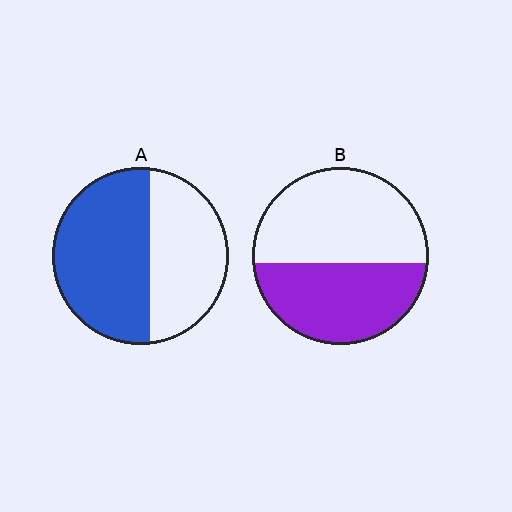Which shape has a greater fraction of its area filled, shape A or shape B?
Shape A.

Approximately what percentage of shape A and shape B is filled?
A is approximately 55% and B is approximately 45%.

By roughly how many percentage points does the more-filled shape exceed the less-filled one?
By roughly 10 percentage points (A over B).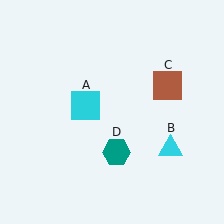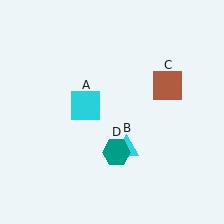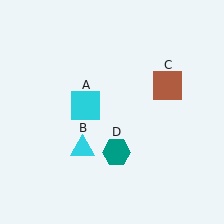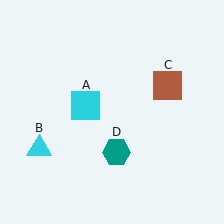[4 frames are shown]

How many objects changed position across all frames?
1 object changed position: cyan triangle (object B).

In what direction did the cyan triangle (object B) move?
The cyan triangle (object B) moved left.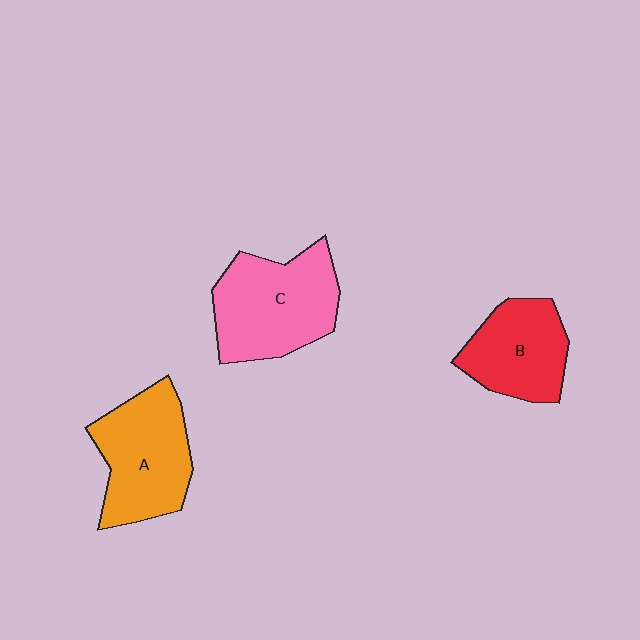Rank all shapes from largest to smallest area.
From largest to smallest: C (pink), A (orange), B (red).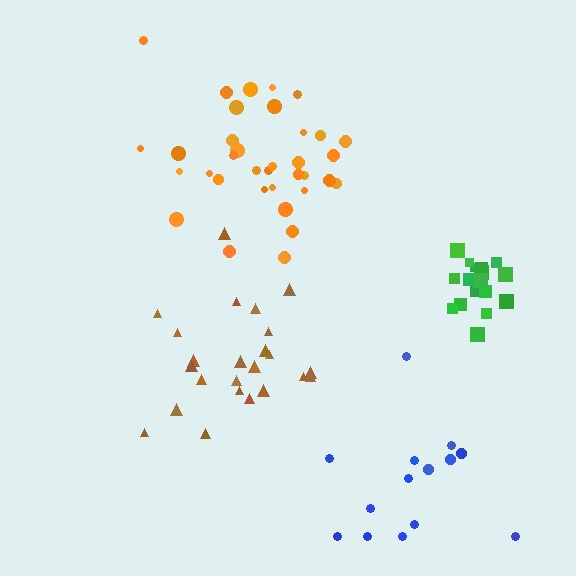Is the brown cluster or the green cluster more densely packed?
Green.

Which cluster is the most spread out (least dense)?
Blue.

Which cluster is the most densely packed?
Green.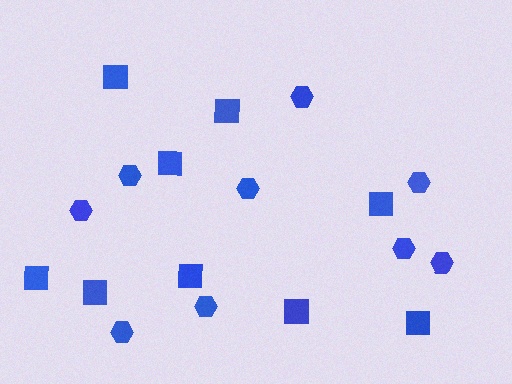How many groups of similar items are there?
There are 2 groups: one group of squares (9) and one group of hexagons (9).